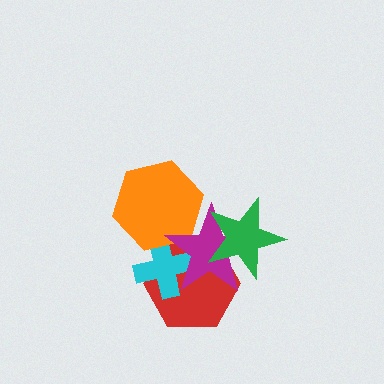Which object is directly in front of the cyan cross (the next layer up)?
The orange hexagon is directly in front of the cyan cross.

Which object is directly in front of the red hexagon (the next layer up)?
The cyan cross is directly in front of the red hexagon.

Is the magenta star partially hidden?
Yes, it is partially covered by another shape.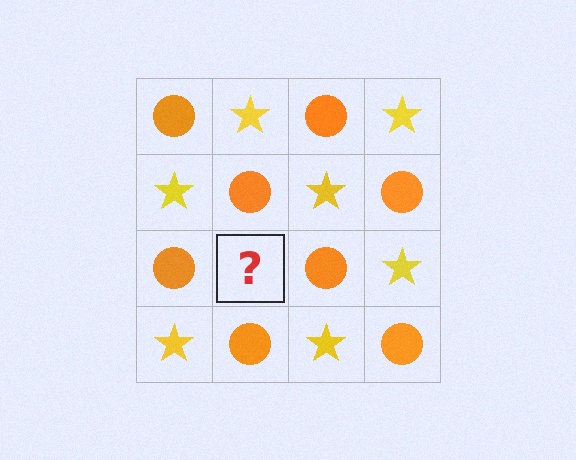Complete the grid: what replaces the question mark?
The question mark should be replaced with a yellow star.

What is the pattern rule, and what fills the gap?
The rule is that it alternates orange circle and yellow star in a checkerboard pattern. The gap should be filled with a yellow star.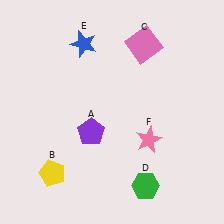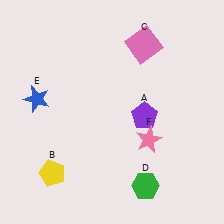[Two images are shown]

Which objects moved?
The objects that moved are: the purple pentagon (A), the blue star (E).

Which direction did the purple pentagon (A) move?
The purple pentagon (A) moved right.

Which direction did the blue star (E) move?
The blue star (E) moved down.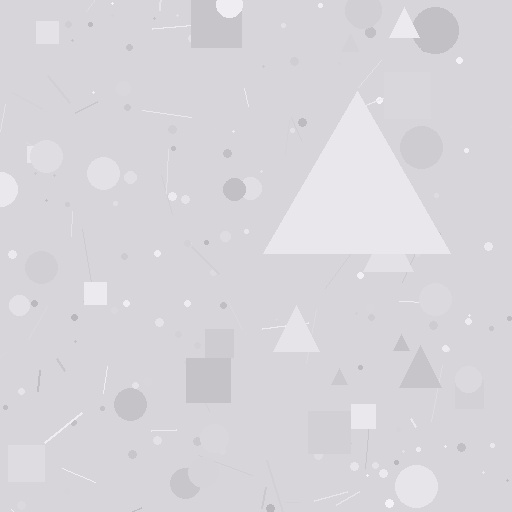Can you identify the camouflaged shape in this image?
The camouflaged shape is a triangle.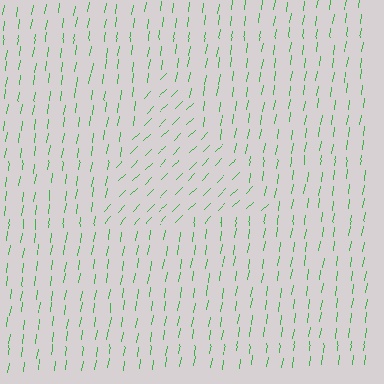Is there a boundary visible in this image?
Yes, there is a texture boundary formed by a change in line orientation.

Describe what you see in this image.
The image is filled with small green line segments. A triangle region in the image has lines oriented differently from the surrounding lines, creating a visible texture boundary.